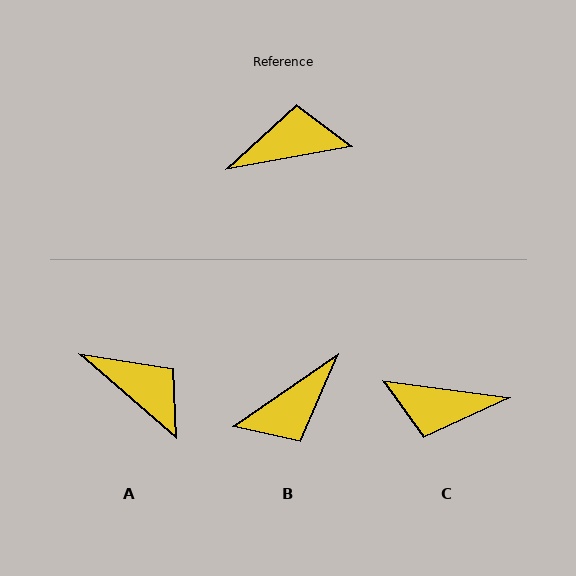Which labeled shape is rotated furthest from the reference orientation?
C, about 162 degrees away.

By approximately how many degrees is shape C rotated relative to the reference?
Approximately 162 degrees counter-clockwise.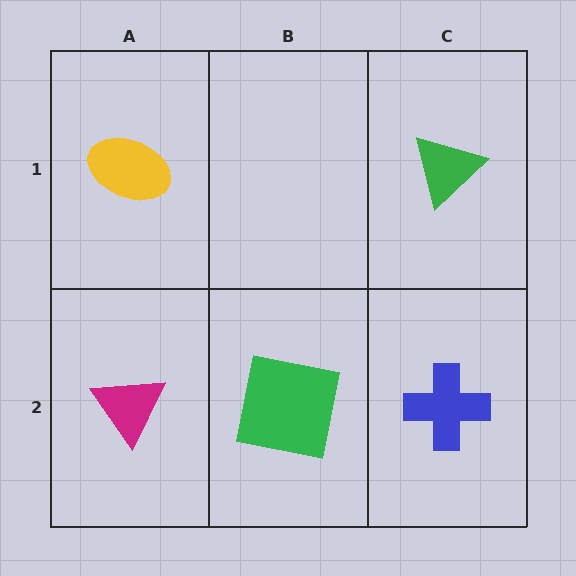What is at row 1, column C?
A green triangle.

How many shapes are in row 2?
3 shapes.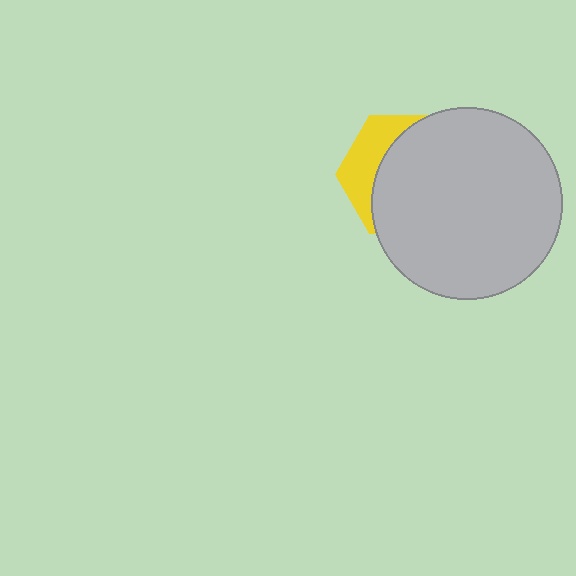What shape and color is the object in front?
The object in front is a light gray circle.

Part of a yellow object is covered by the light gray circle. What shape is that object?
It is a hexagon.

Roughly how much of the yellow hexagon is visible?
A small part of it is visible (roughly 30%).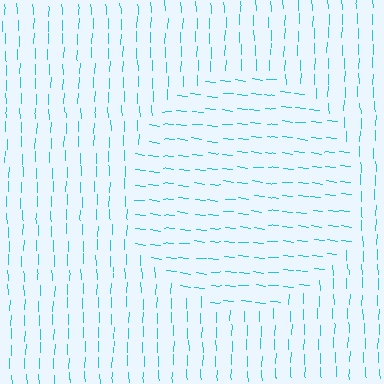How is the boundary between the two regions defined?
The boundary is defined purely by a change in line orientation (approximately 84 degrees difference). All lines are the same color and thickness.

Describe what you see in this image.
The image is filled with small cyan line segments. A circle region in the image has lines oriented differently from the surrounding lines, creating a visible texture boundary.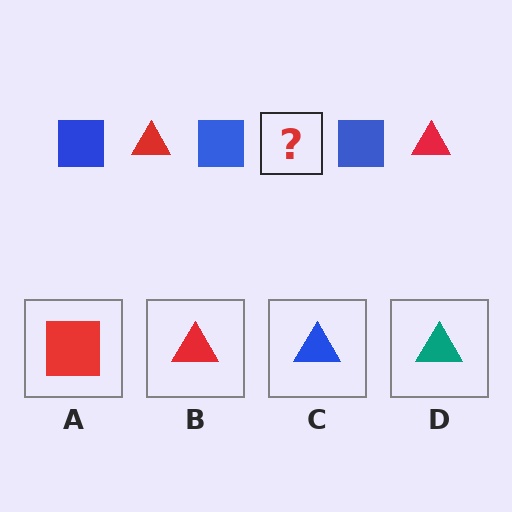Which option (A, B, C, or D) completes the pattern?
B.